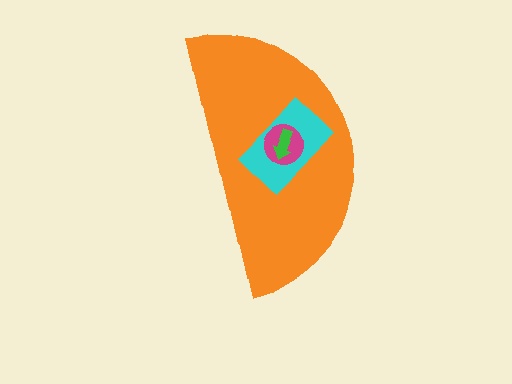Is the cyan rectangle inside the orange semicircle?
Yes.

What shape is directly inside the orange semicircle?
The cyan rectangle.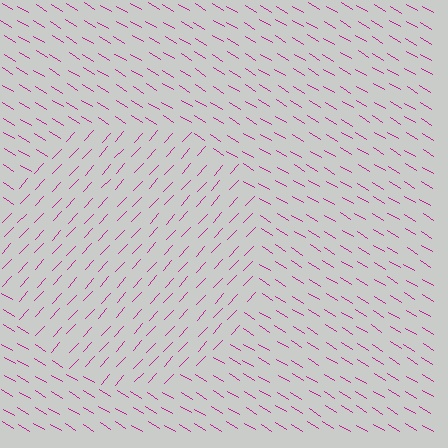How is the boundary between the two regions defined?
The boundary is defined purely by a change in line orientation (approximately 79 degrees difference). All lines are the same color and thickness.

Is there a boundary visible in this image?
Yes, there is a texture boundary formed by a change in line orientation.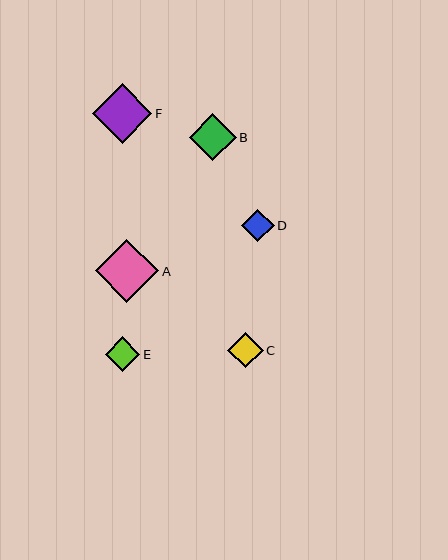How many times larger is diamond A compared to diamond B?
Diamond A is approximately 1.3 times the size of diamond B.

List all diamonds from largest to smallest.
From largest to smallest: A, F, B, C, E, D.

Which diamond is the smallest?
Diamond D is the smallest with a size of approximately 33 pixels.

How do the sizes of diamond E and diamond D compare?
Diamond E and diamond D are approximately the same size.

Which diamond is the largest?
Diamond A is the largest with a size of approximately 63 pixels.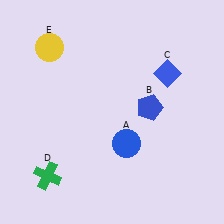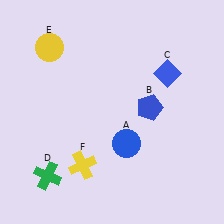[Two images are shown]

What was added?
A yellow cross (F) was added in Image 2.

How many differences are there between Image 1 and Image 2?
There is 1 difference between the two images.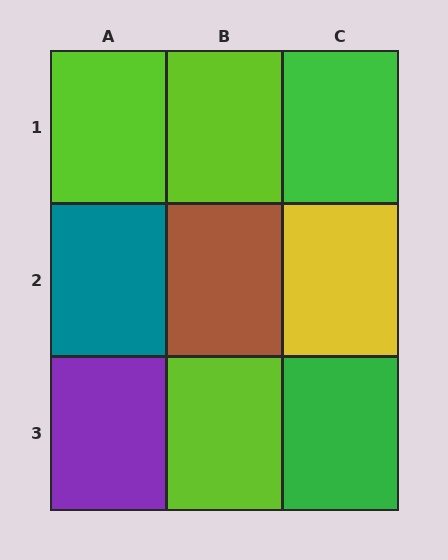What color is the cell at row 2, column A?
Teal.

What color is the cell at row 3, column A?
Purple.